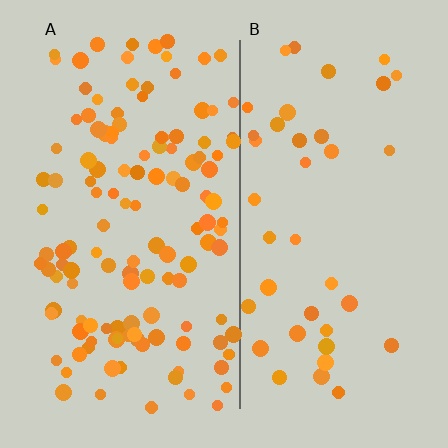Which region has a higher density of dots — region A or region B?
A (the left).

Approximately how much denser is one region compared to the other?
Approximately 3.2× — region A over region B.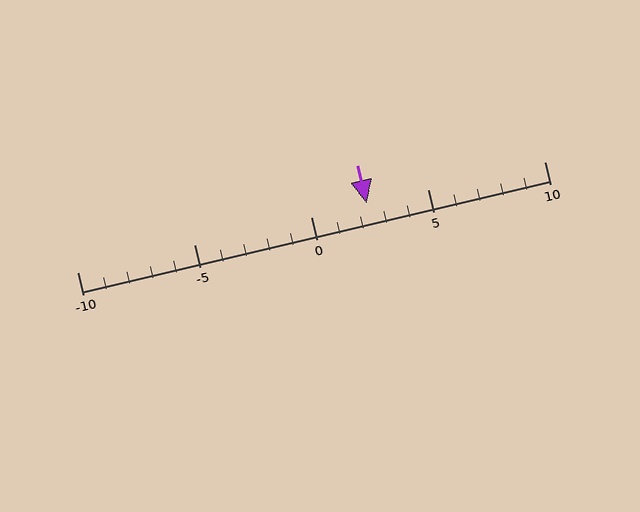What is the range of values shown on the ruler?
The ruler shows values from -10 to 10.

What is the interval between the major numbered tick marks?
The major tick marks are spaced 5 units apart.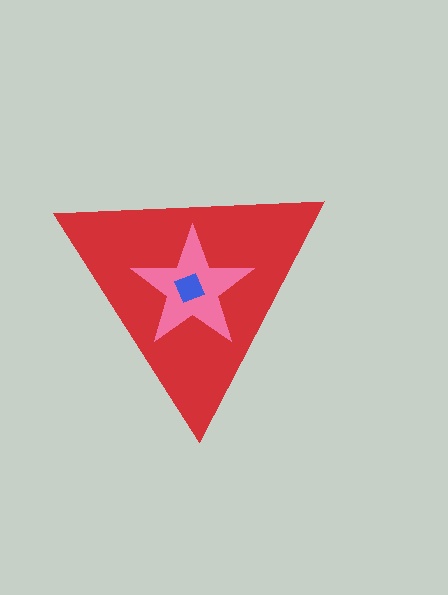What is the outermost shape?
The red triangle.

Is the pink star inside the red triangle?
Yes.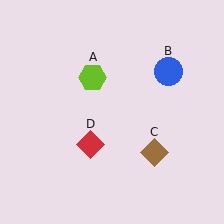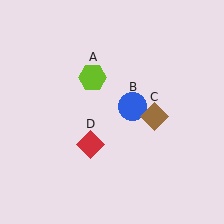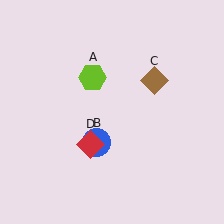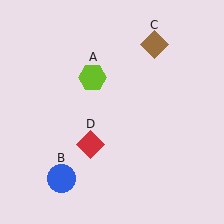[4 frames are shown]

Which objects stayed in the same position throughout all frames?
Lime hexagon (object A) and red diamond (object D) remained stationary.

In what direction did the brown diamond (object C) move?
The brown diamond (object C) moved up.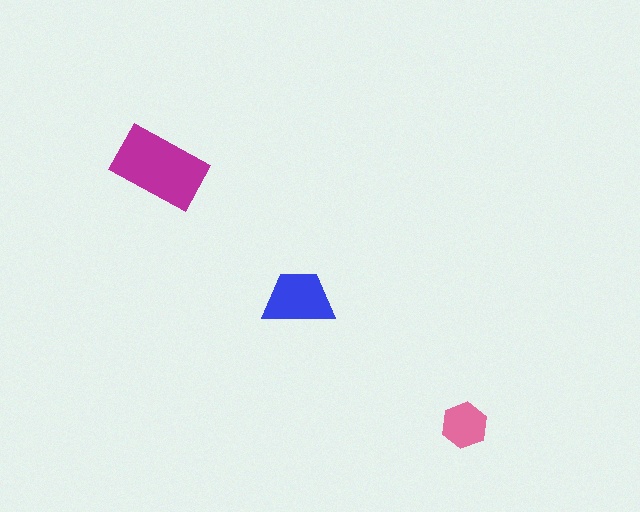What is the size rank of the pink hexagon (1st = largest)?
3rd.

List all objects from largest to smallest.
The magenta rectangle, the blue trapezoid, the pink hexagon.